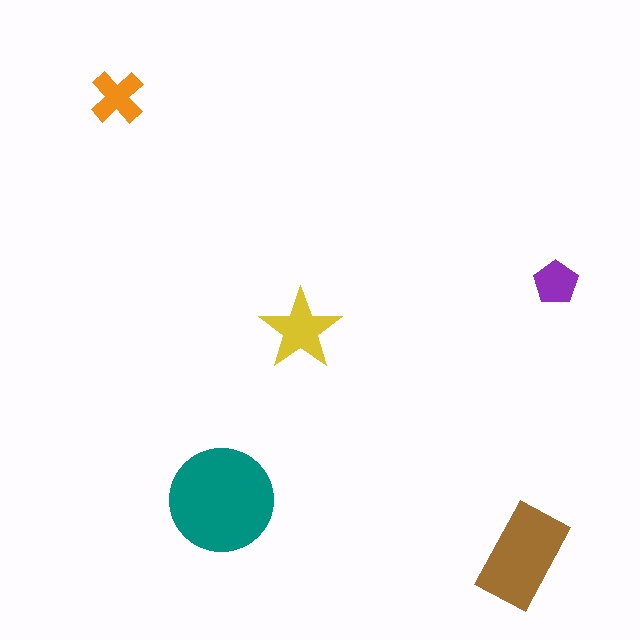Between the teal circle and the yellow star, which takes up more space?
The teal circle.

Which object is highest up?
The orange cross is topmost.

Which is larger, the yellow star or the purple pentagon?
The yellow star.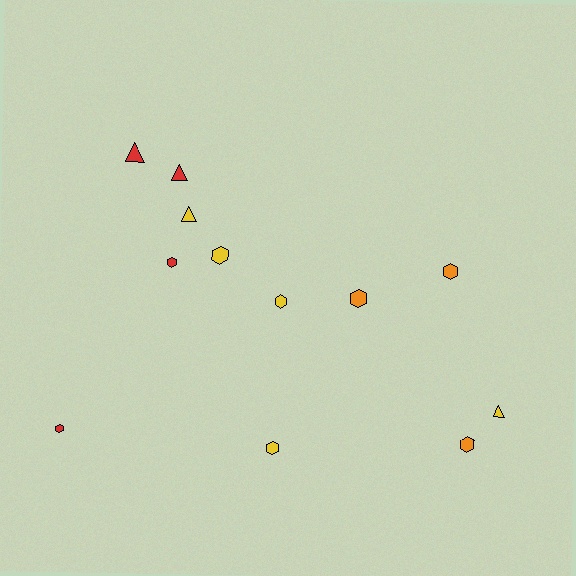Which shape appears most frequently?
Hexagon, with 8 objects.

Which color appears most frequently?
Yellow, with 5 objects.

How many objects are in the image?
There are 12 objects.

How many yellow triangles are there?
There are 2 yellow triangles.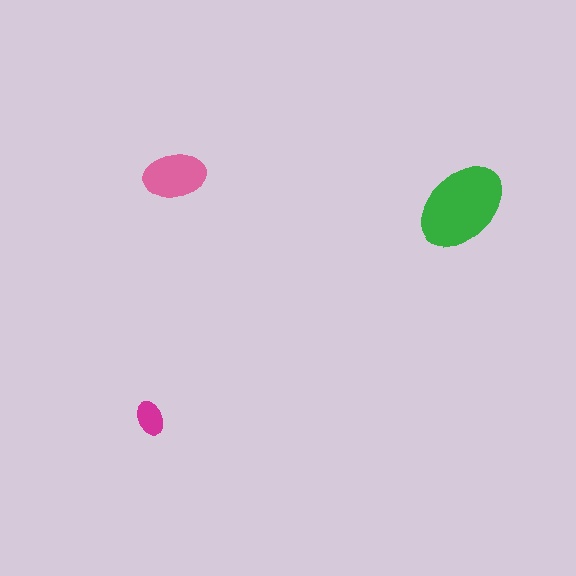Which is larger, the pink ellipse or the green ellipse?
The green one.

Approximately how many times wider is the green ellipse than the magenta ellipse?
About 2.5 times wider.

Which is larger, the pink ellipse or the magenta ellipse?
The pink one.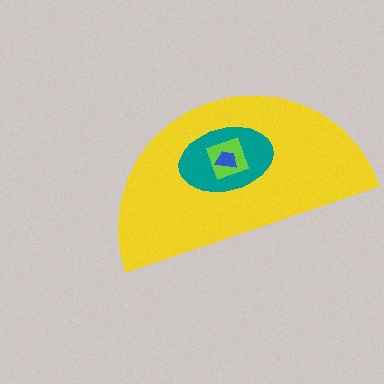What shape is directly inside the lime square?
The blue trapezoid.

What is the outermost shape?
The yellow semicircle.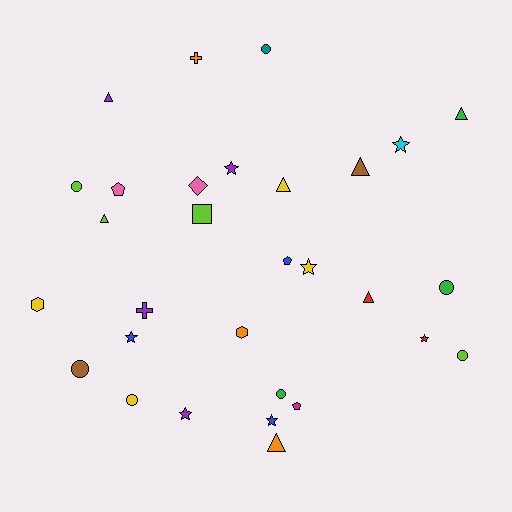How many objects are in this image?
There are 30 objects.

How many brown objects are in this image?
There are 2 brown objects.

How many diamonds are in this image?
There is 1 diamond.